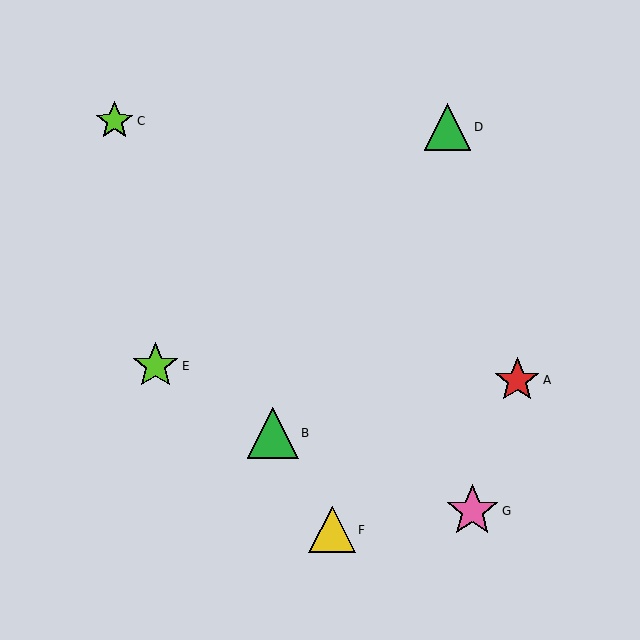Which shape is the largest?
The pink star (labeled G) is the largest.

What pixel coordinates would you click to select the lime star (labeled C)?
Click at (114, 121) to select the lime star C.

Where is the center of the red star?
The center of the red star is at (517, 380).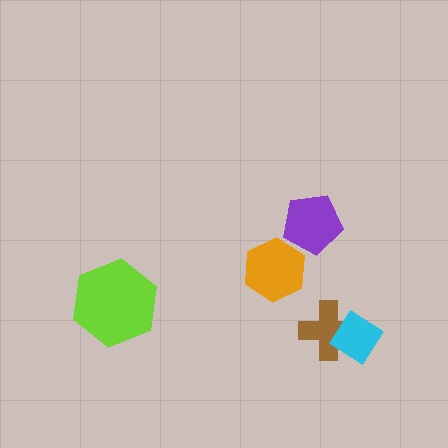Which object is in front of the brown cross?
The cyan diamond is in front of the brown cross.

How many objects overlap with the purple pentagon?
0 objects overlap with the purple pentagon.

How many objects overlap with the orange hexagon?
0 objects overlap with the orange hexagon.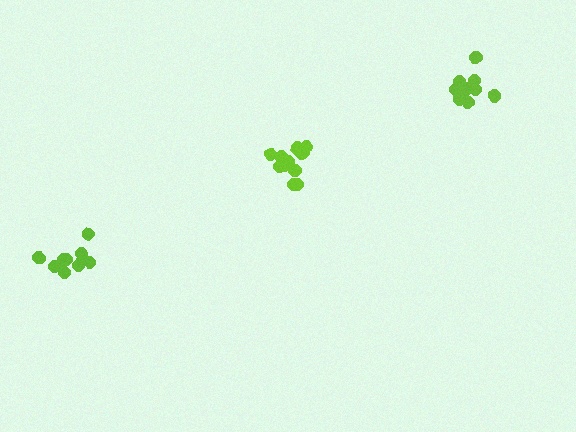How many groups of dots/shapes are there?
There are 3 groups.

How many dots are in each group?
Group 1: 10 dots, Group 2: 12 dots, Group 3: 11 dots (33 total).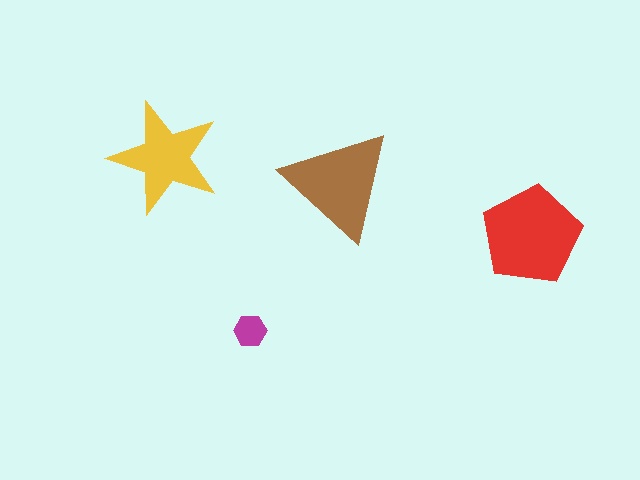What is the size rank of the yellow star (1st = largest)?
3rd.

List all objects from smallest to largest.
The magenta hexagon, the yellow star, the brown triangle, the red pentagon.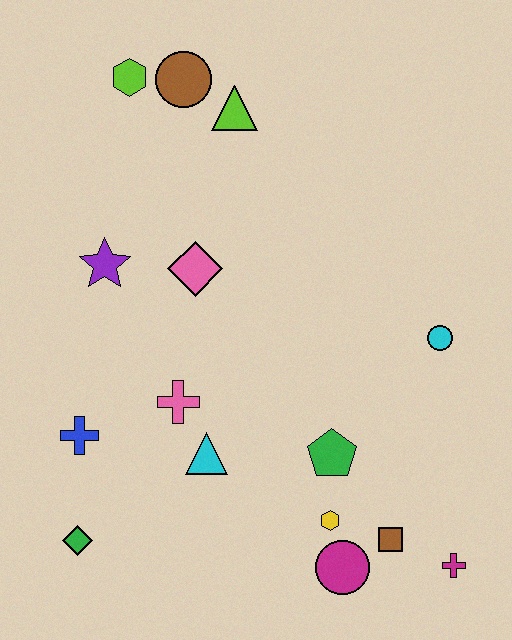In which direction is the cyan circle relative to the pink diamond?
The cyan circle is to the right of the pink diamond.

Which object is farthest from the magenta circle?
The lime hexagon is farthest from the magenta circle.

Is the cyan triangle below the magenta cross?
No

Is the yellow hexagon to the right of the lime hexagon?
Yes